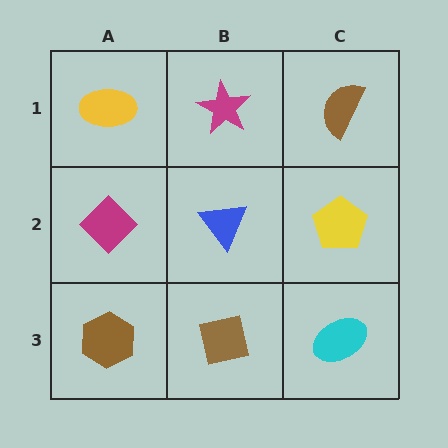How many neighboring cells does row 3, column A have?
2.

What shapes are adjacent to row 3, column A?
A magenta diamond (row 2, column A), a brown square (row 3, column B).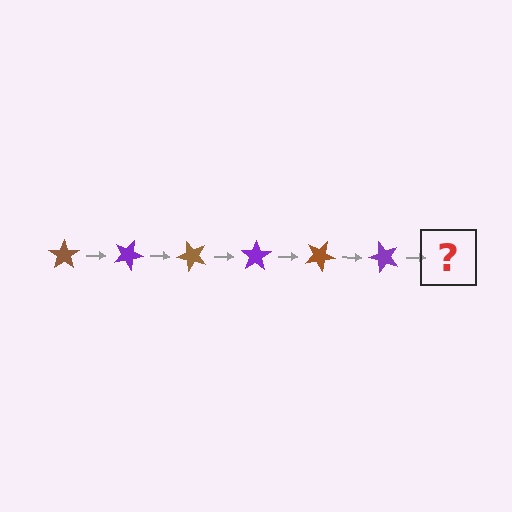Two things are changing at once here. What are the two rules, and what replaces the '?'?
The two rules are that it rotates 25 degrees each step and the color cycles through brown and purple. The '?' should be a brown star, rotated 150 degrees from the start.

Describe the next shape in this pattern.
It should be a brown star, rotated 150 degrees from the start.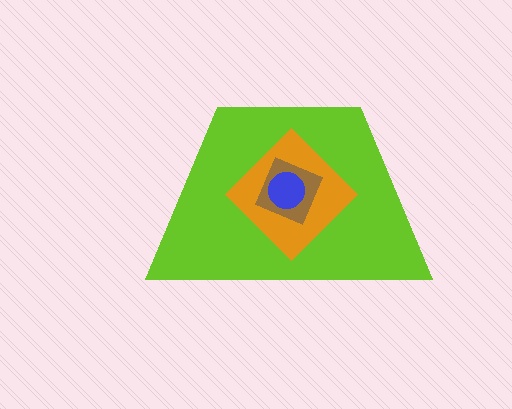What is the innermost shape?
The blue circle.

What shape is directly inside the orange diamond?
The brown square.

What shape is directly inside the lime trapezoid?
The orange diamond.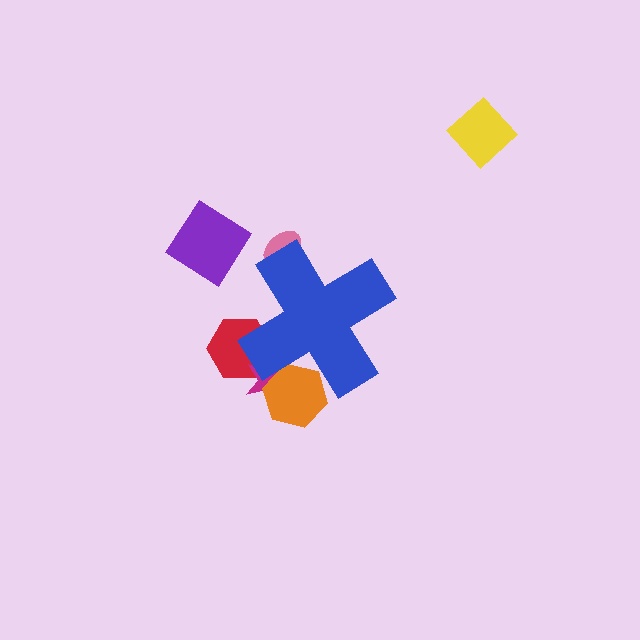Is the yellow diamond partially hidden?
No, the yellow diamond is fully visible.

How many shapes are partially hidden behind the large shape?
4 shapes are partially hidden.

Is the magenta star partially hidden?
Yes, the magenta star is partially hidden behind the blue cross.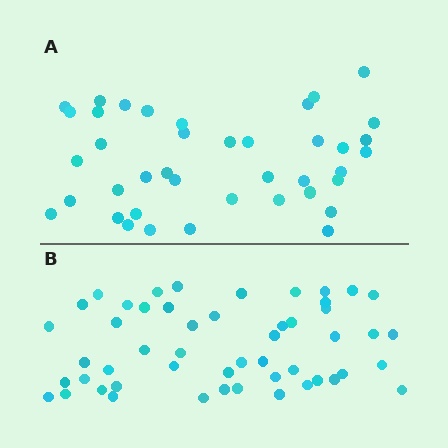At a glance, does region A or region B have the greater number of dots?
Region B (the bottom region) has more dots.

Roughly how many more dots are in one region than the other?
Region B has roughly 12 or so more dots than region A.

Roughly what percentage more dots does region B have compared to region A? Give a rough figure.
About 30% more.